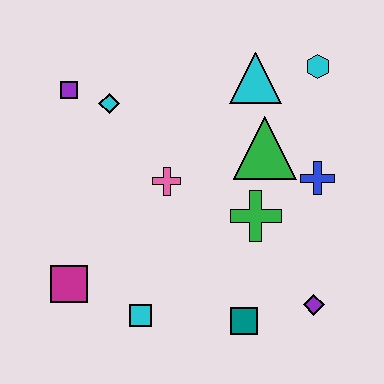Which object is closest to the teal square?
The purple diamond is closest to the teal square.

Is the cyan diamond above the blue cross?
Yes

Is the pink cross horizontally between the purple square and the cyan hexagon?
Yes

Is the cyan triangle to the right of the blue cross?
No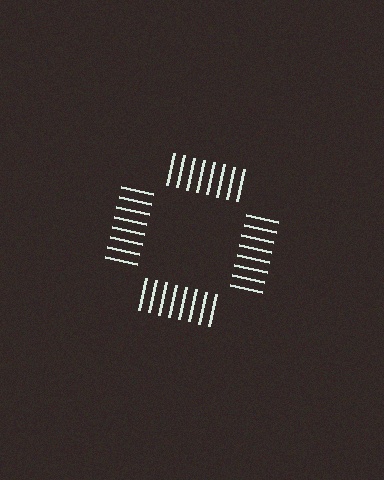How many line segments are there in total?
32 — 8 along each of the 4 edges.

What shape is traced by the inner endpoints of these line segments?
An illusory square — the line segments terminate on its edges but no continuous stroke is drawn.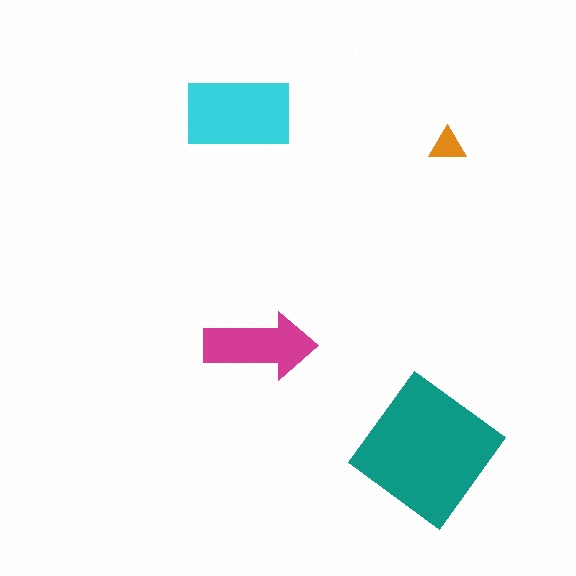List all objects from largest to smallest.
The teal diamond, the cyan rectangle, the magenta arrow, the orange triangle.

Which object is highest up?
The cyan rectangle is topmost.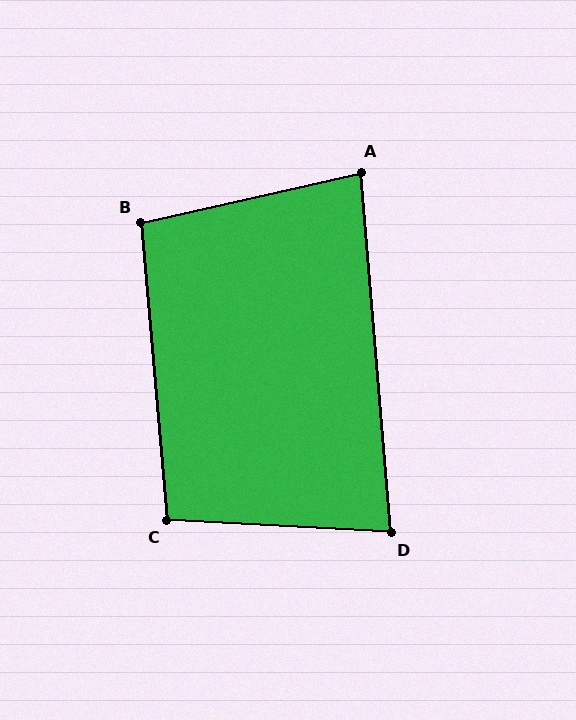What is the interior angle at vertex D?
Approximately 82 degrees (acute).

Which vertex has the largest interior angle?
C, at approximately 98 degrees.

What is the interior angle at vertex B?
Approximately 98 degrees (obtuse).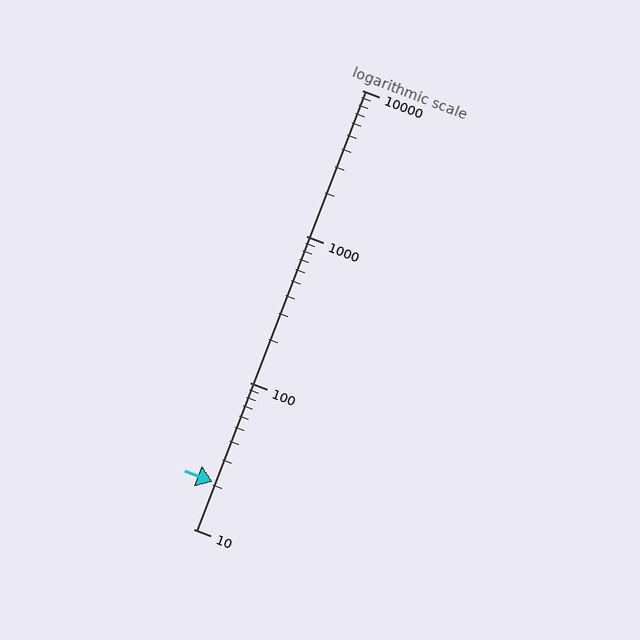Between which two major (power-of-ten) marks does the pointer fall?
The pointer is between 10 and 100.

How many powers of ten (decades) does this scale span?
The scale spans 3 decades, from 10 to 10000.